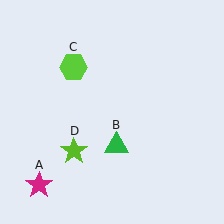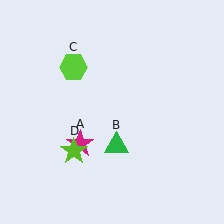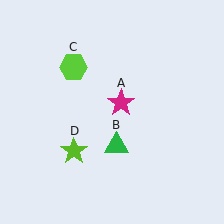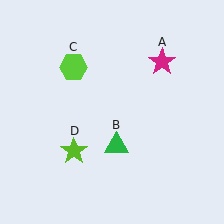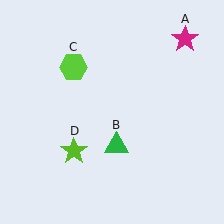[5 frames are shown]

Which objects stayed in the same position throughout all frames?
Green triangle (object B) and lime hexagon (object C) and lime star (object D) remained stationary.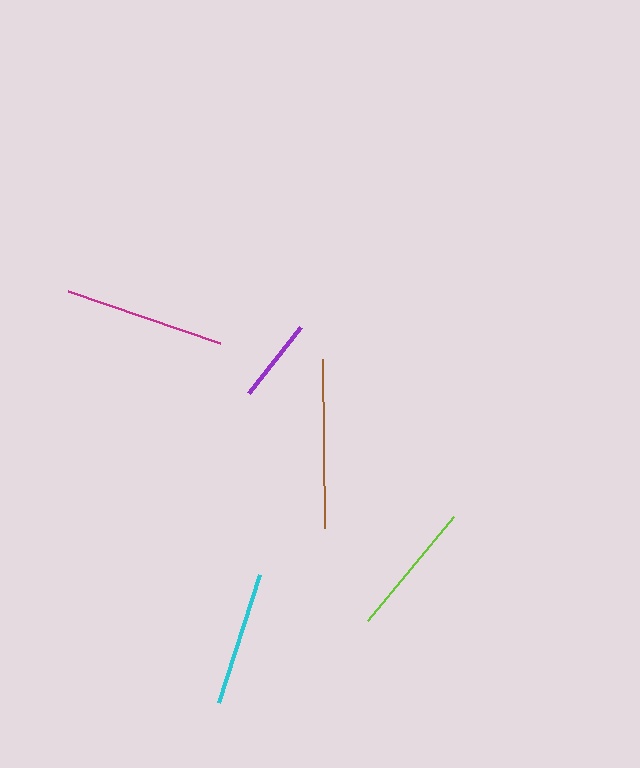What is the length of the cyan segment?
The cyan segment is approximately 135 pixels long.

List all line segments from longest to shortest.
From longest to shortest: brown, magenta, cyan, lime, purple.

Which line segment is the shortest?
The purple line is the shortest at approximately 84 pixels.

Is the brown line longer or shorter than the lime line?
The brown line is longer than the lime line.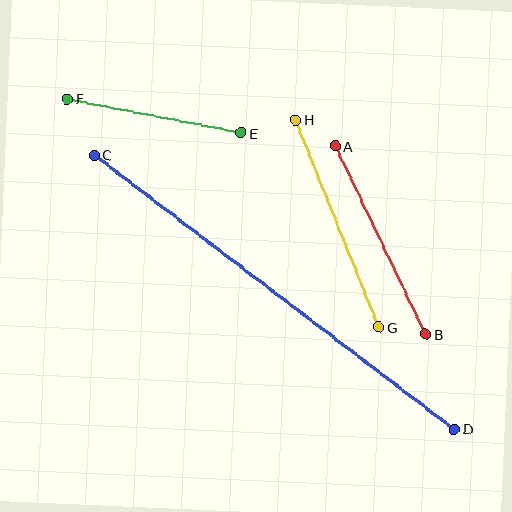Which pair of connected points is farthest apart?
Points C and D are farthest apart.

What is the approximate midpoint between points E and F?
The midpoint is at approximately (154, 116) pixels.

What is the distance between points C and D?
The distance is approximately 453 pixels.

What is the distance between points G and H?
The distance is approximately 223 pixels.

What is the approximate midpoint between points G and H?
The midpoint is at approximately (337, 224) pixels.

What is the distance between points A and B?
The distance is approximately 209 pixels.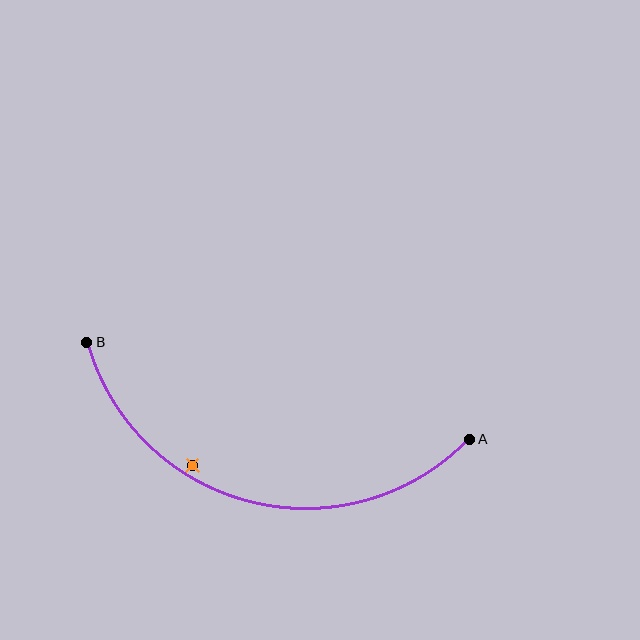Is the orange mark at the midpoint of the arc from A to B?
No — the orange mark does not lie on the arc at all. It sits slightly inside the curve.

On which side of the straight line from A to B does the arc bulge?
The arc bulges below the straight line connecting A and B.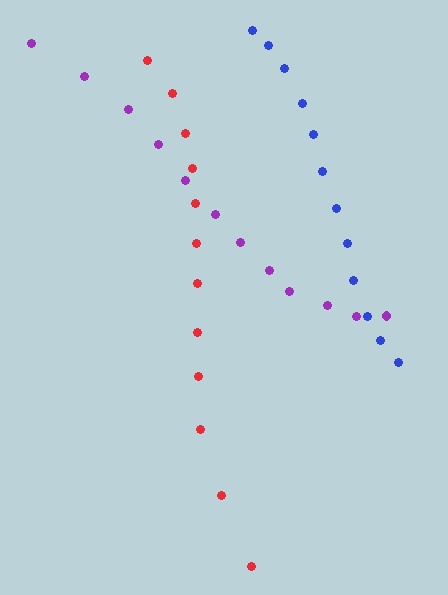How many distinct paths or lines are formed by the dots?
There are 3 distinct paths.